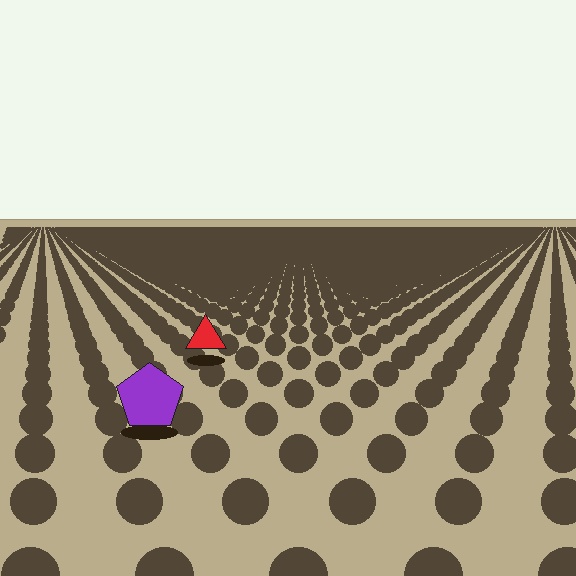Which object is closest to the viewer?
The purple pentagon is closest. The texture marks near it are larger and more spread out.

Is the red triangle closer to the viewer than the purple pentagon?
No. The purple pentagon is closer — you can tell from the texture gradient: the ground texture is coarser near it.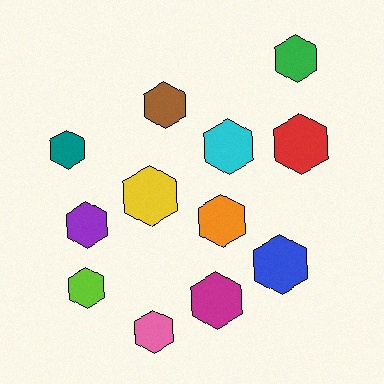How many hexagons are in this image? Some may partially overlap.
There are 12 hexagons.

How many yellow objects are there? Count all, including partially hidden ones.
There is 1 yellow object.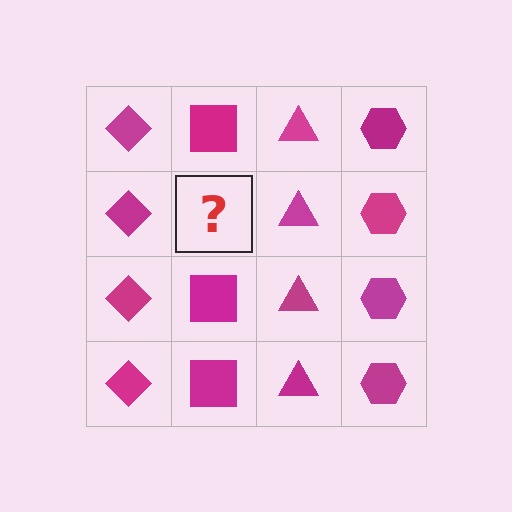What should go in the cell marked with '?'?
The missing cell should contain a magenta square.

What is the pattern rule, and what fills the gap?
The rule is that each column has a consistent shape. The gap should be filled with a magenta square.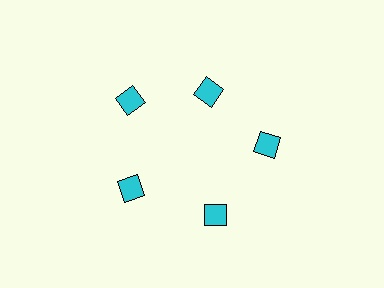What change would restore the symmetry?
The symmetry would be restored by moving it outward, back onto the ring so that all 5 diamonds sit at equal angles and equal distance from the center.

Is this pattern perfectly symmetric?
No. The 5 cyan diamonds are arranged in a ring, but one element near the 1 o'clock position is pulled inward toward the center, breaking the 5-fold rotational symmetry.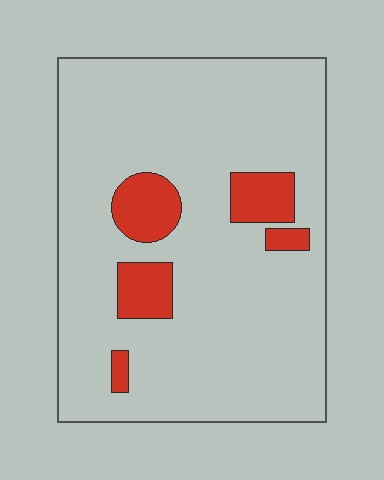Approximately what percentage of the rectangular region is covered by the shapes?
Approximately 10%.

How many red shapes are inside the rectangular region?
5.